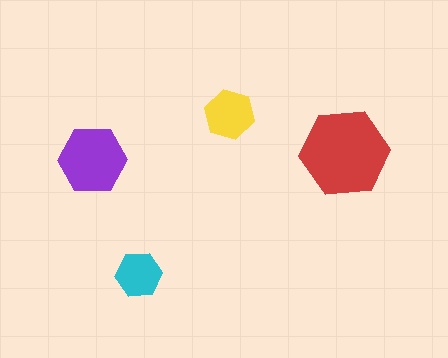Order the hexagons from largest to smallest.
the red one, the purple one, the yellow one, the cyan one.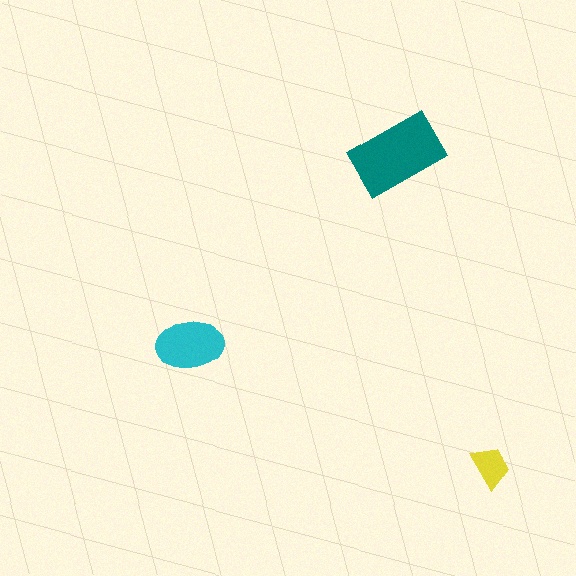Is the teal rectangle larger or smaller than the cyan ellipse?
Larger.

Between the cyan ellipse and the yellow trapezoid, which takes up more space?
The cyan ellipse.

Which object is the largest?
The teal rectangle.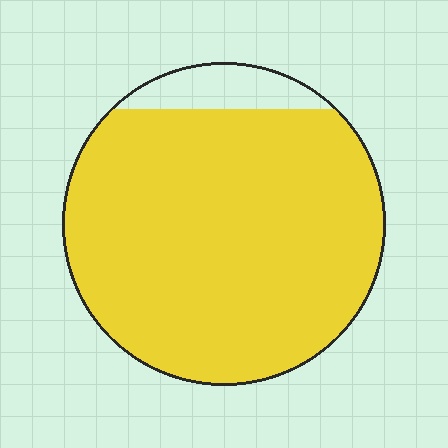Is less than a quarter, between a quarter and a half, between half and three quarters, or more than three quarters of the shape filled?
More than three quarters.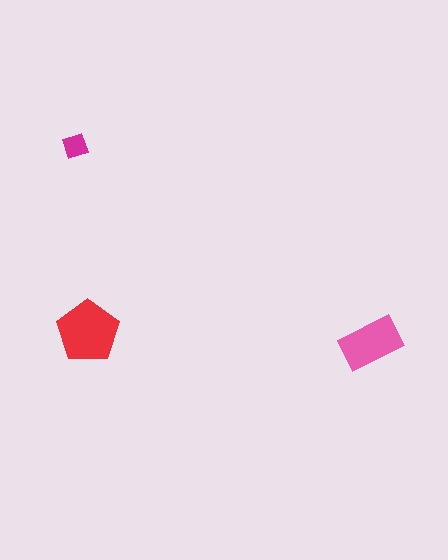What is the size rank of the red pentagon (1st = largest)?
1st.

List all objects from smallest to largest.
The magenta diamond, the pink rectangle, the red pentagon.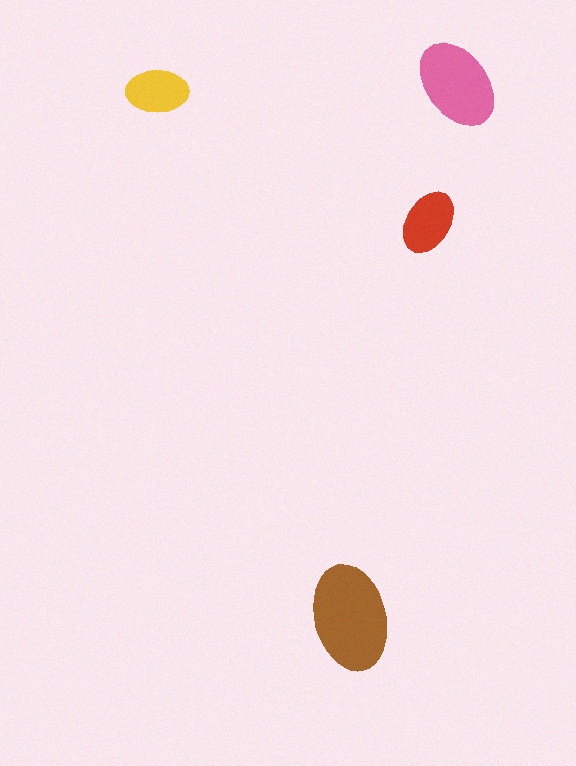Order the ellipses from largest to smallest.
the brown one, the pink one, the red one, the yellow one.